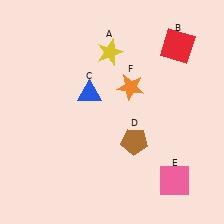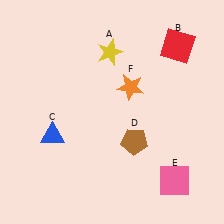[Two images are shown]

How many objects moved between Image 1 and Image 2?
1 object moved between the two images.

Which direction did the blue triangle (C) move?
The blue triangle (C) moved down.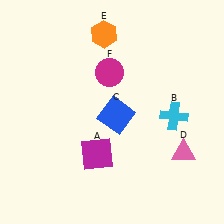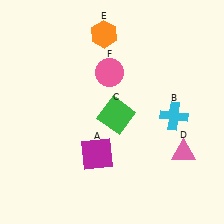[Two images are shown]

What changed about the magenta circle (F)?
In Image 1, F is magenta. In Image 2, it changed to pink.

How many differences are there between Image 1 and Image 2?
There are 2 differences between the two images.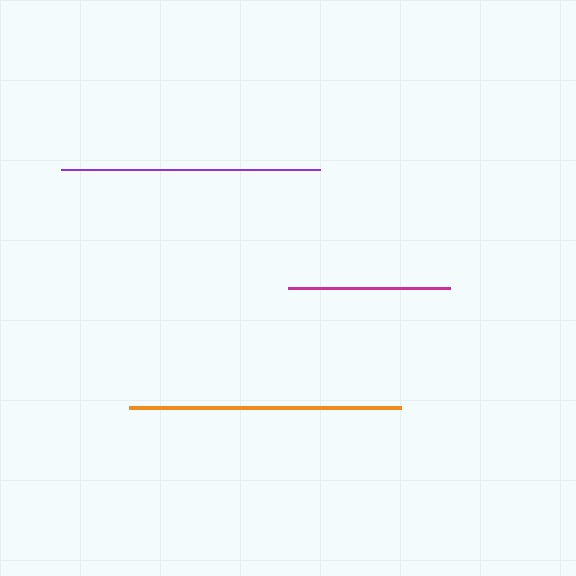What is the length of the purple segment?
The purple segment is approximately 259 pixels long.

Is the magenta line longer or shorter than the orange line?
The orange line is longer than the magenta line.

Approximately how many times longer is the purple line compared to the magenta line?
The purple line is approximately 1.6 times the length of the magenta line.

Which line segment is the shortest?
The magenta line is the shortest at approximately 162 pixels.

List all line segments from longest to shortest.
From longest to shortest: orange, purple, magenta.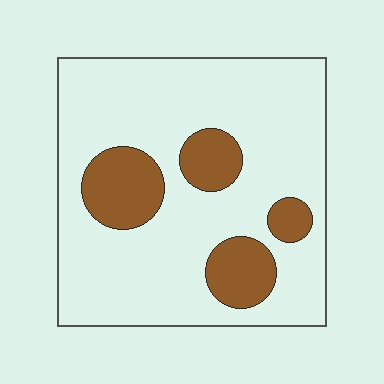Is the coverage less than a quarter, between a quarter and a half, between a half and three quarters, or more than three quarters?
Less than a quarter.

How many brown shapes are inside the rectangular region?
4.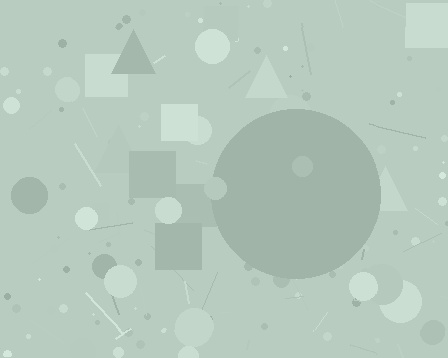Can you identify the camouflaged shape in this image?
The camouflaged shape is a circle.